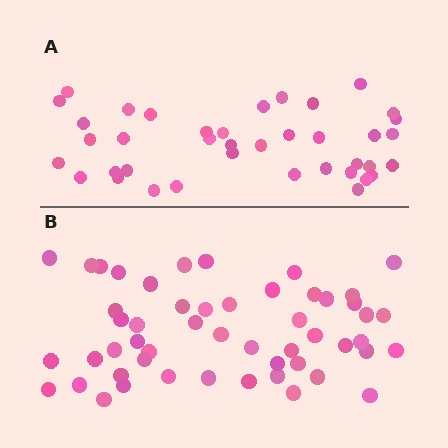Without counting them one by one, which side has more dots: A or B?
Region B (the bottom region) has more dots.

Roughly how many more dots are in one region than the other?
Region B has approximately 15 more dots than region A.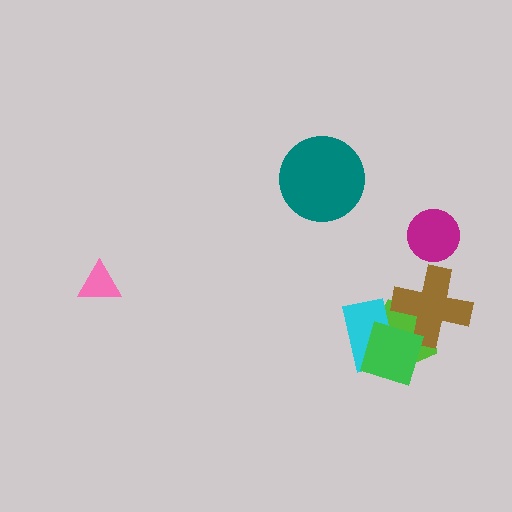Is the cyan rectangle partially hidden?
Yes, it is partially covered by another shape.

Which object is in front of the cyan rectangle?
The green square is in front of the cyan rectangle.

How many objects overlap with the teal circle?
0 objects overlap with the teal circle.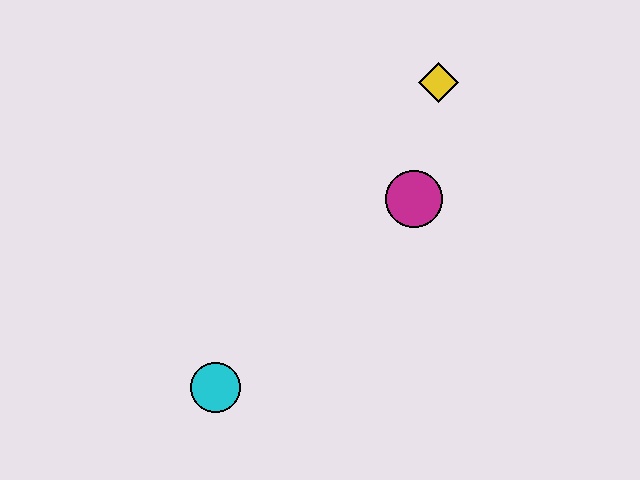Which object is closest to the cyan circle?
The magenta circle is closest to the cyan circle.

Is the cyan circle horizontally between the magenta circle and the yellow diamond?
No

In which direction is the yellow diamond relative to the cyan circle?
The yellow diamond is above the cyan circle.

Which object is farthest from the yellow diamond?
The cyan circle is farthest from the yellow diamond.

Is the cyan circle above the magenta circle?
No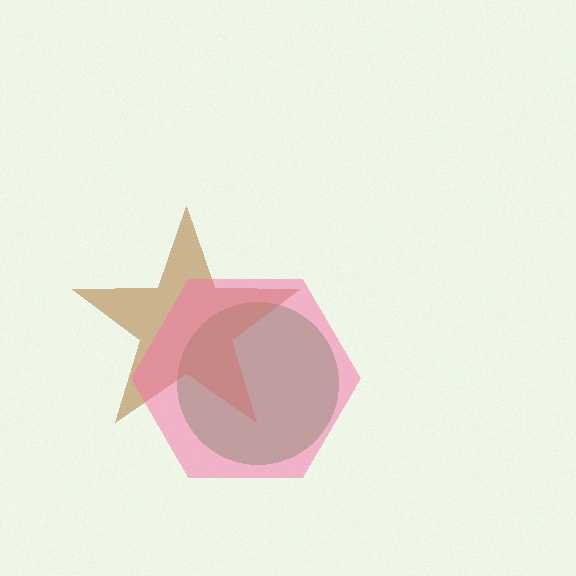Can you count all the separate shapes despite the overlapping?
Yes, there are 3 separate shapes.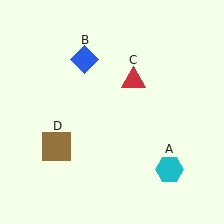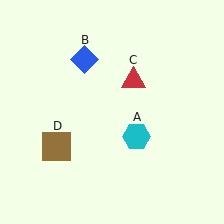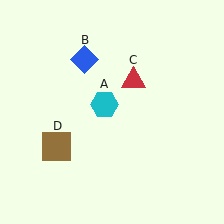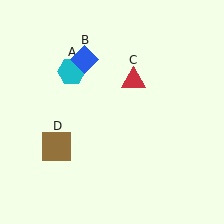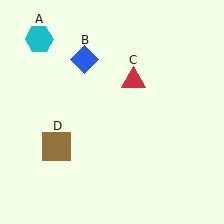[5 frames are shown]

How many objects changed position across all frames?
1 object changed position: cyan hexagon (object A).